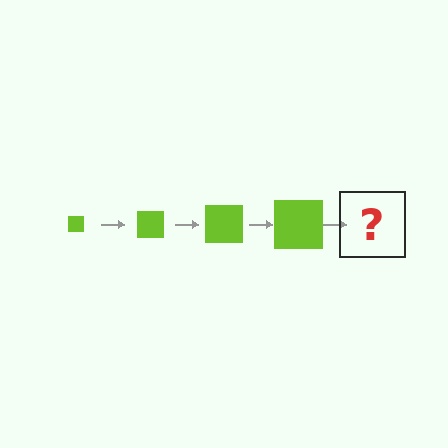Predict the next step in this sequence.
The next step is a lime square, larger than the previous one.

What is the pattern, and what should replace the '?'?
The pattern is that the square gets progressively larger each step. The '?' should be a lime square, larger than the previous one.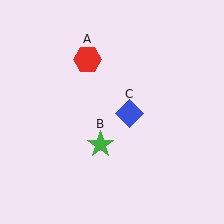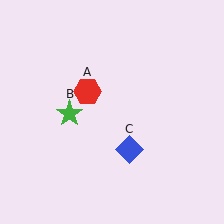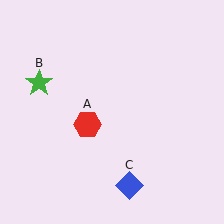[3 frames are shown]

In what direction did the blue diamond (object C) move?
The blue diamond (object C) moved down.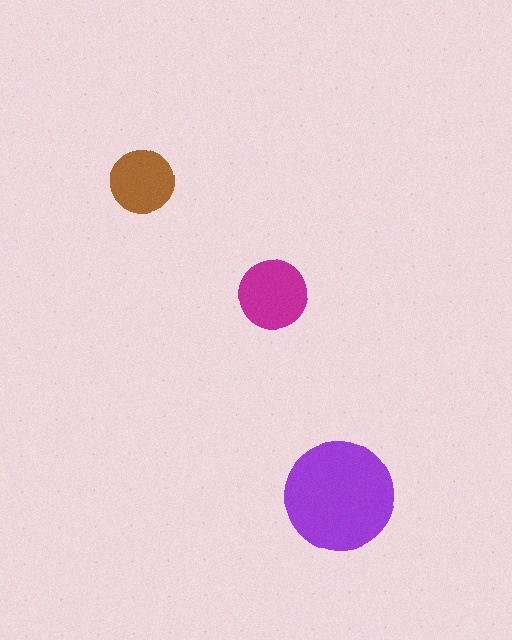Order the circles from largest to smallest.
the purple one, the magenta one, the brown one.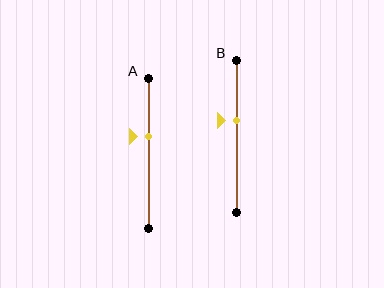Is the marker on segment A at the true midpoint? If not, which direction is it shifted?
No, the marker on segment A is shifted upward by about 11% of the segment length.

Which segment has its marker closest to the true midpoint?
Segment B has its marker closest to the true midpoint.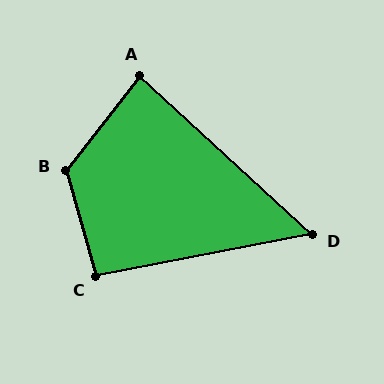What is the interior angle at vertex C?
Approximately 95 degrees (approximately right).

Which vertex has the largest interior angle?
B, at approximately 126 degrees.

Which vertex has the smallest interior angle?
D, at approximately 54 degrees.